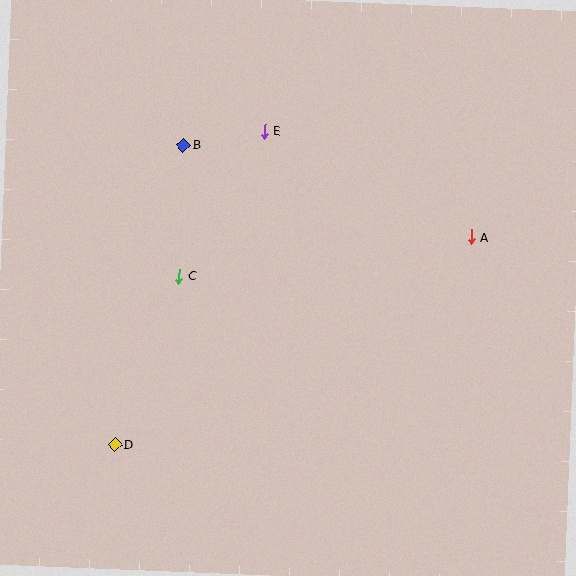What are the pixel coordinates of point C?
Point C is at (179, 276).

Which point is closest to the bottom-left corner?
Point D is closest to the bottom-left corner.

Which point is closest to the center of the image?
Point C at (179, 276) is closest to the center.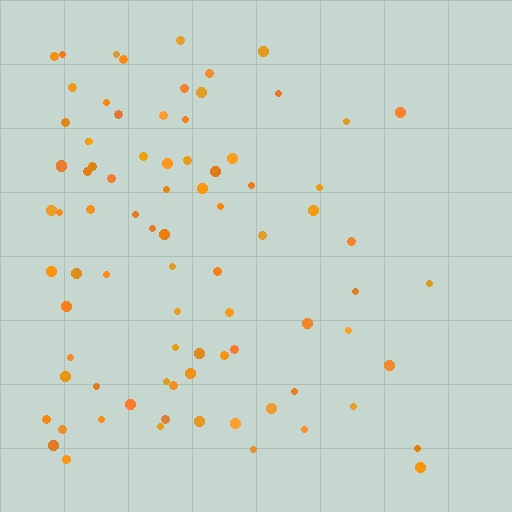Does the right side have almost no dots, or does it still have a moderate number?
Still a moderate number, just noticeably fewer than the left.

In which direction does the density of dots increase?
From right to left, with the left side densest.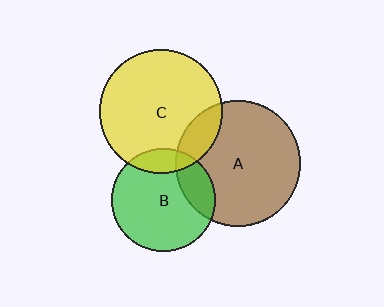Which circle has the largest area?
Circle A (brown).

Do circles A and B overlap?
Yes.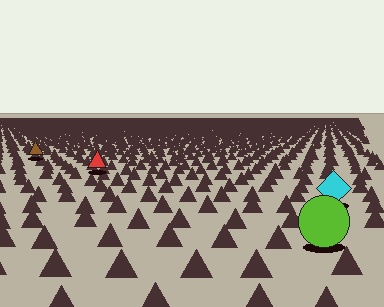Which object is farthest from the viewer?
The brown triangle is farthest from the viewer. It appears smaller and the ground texture around it is denser.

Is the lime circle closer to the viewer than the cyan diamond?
Yes. The lime circle is closer — you can tell from the texture gradient: the ground texture is coarser near it.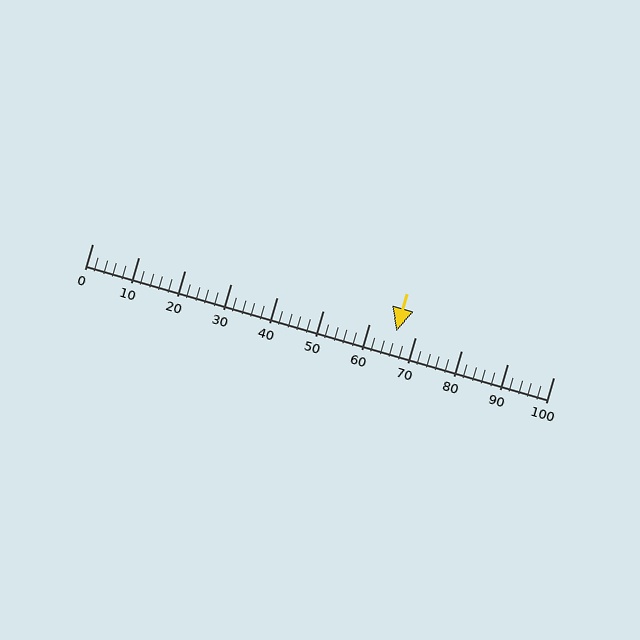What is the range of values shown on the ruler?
The ruler shows values from 0 to 100.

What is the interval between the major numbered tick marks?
The major tick marks are spaced 10 units apart.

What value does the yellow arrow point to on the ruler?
The yellow arrow points to approximately 66.